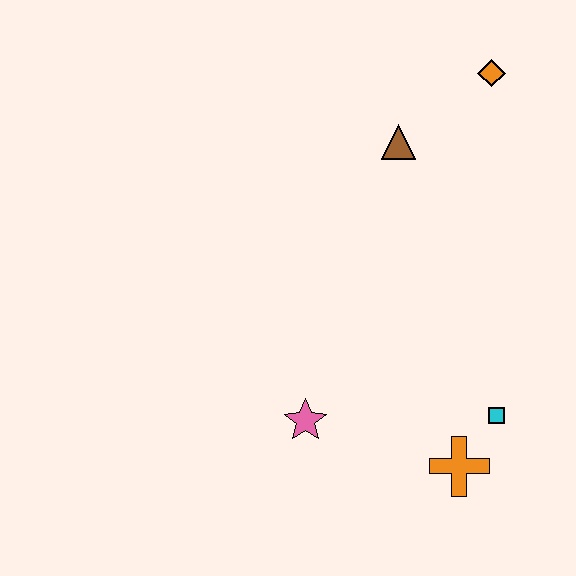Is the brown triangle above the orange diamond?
No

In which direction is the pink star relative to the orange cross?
The pink star is to the left of the orange cross.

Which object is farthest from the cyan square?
The orange diamond is farthest from the cyan square.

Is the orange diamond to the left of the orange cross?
No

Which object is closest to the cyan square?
The orange cross is closest to the cyan square.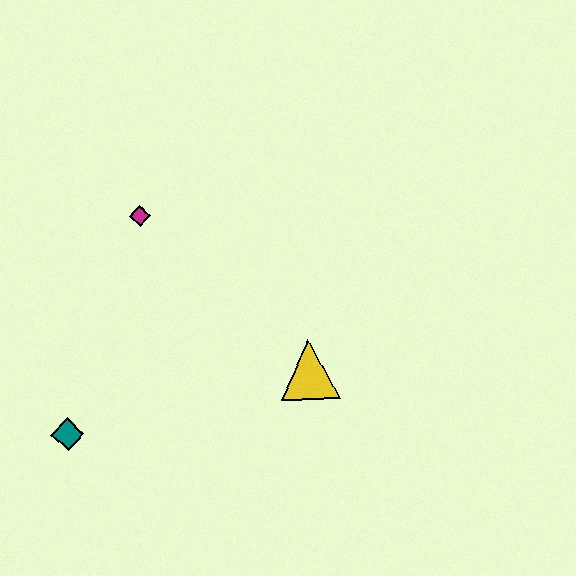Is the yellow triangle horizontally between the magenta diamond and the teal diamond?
No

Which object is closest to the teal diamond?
The magenta diamond is closest to the teal diamond.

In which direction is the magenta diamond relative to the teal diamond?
The magenta diamond is above the teal diamond.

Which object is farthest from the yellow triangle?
The teal diamond is farthest from the yellow triangle.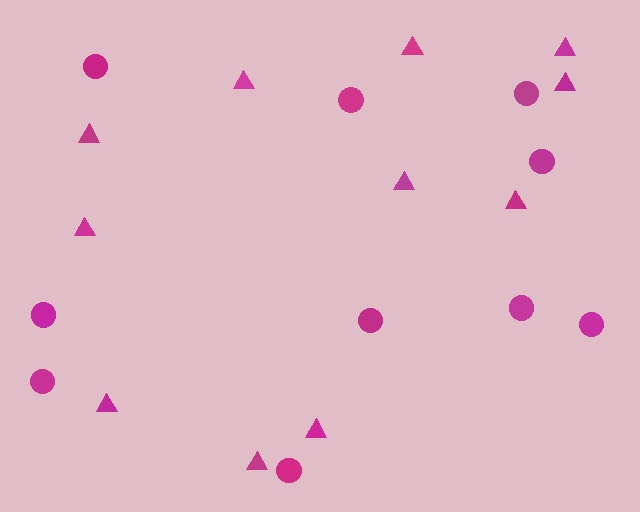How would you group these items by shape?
There are 2 groups: one group of circles (10) and one group of triangles (11).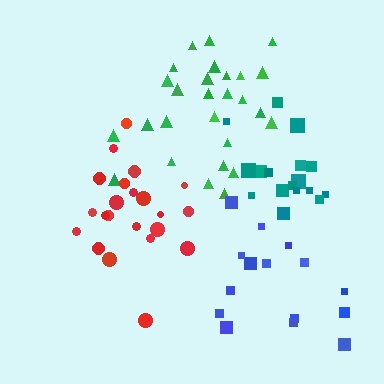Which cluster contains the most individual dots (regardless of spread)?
Green (27).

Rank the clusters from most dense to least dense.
teal, green, red, blue.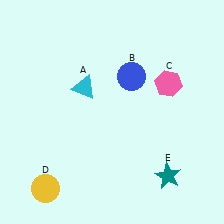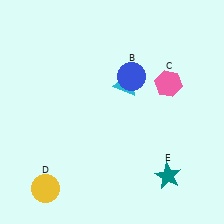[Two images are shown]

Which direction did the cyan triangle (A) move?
The cyan triangle (A) moved right.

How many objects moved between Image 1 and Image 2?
1 object moved between the two images.